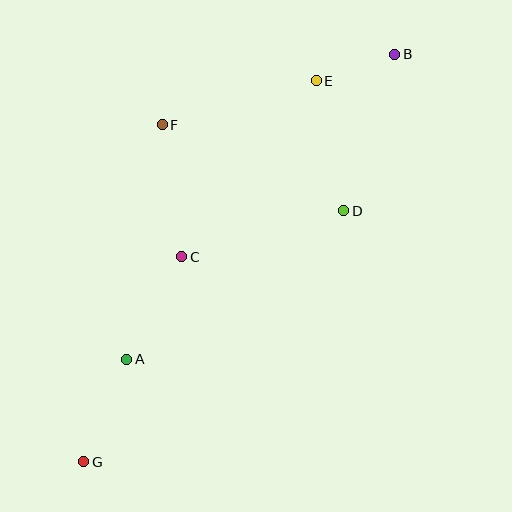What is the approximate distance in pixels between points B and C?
The distance between B and C is approximately 294 pixels.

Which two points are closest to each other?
Points B and E are closest to each other.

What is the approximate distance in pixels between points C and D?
The distance between C and D is approximately 169 pixels.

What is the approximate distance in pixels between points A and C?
The distance between A and C is approximately 116 pixels.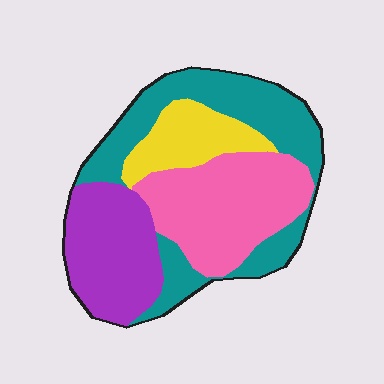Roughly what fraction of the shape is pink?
Pink covers roughly 30% of the shape.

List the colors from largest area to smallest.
From largest to smallest: teal, pink, purple, yellow.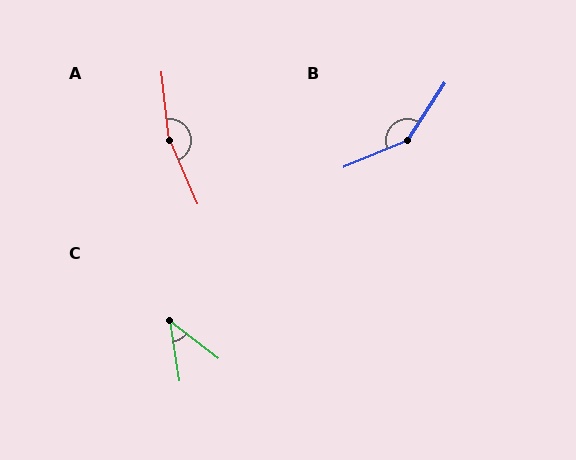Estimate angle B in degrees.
Approximately 145 degrees.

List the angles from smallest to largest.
C (43°), B (145°), A (162°).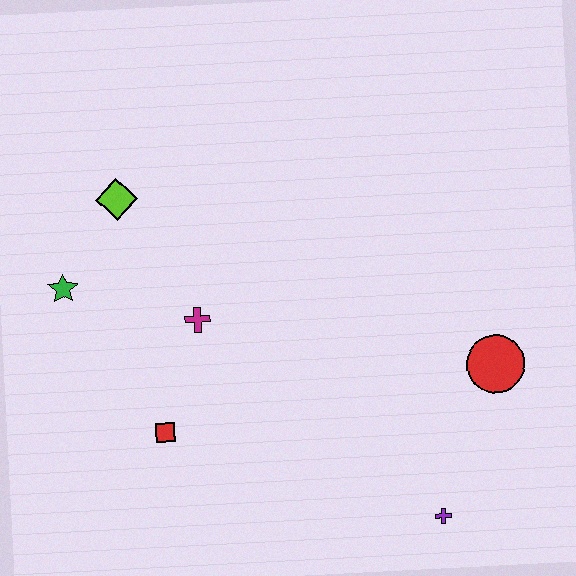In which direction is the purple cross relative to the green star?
The purple cross is to the right of the green star.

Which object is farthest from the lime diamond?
The purple cross is farthest from the lime diamond.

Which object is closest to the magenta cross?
The red square is closest to the magenta cross.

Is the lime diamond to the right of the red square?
No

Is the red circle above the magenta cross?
No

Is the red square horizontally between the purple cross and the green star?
Yes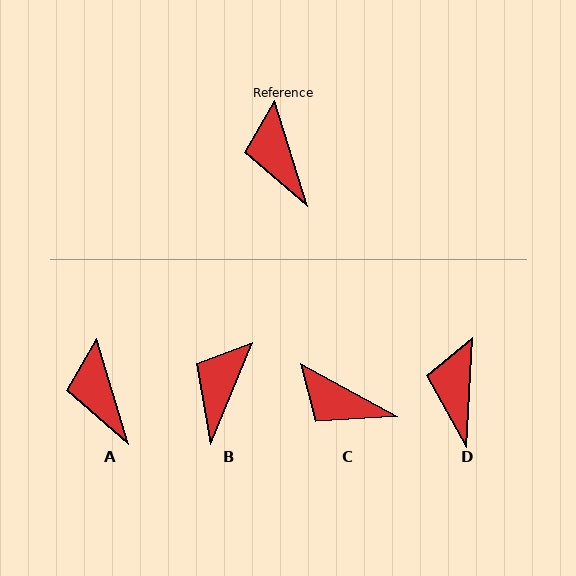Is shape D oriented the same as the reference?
No, it is off by about 20 degrees.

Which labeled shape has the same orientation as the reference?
A.